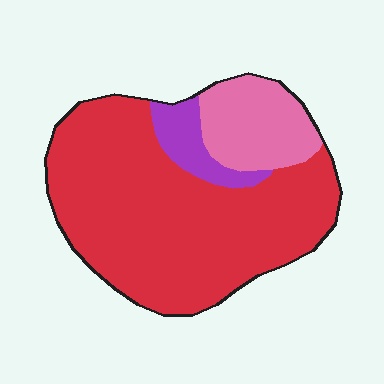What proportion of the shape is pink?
Pink takes up between a sixth and a third of the shape.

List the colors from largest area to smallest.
From largest to smallest: red, pink, purple.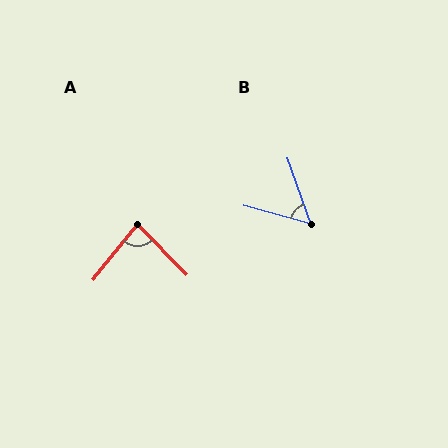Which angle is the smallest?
B, at approximately 56 degrees.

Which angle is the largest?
A, at approximately 83 degrees.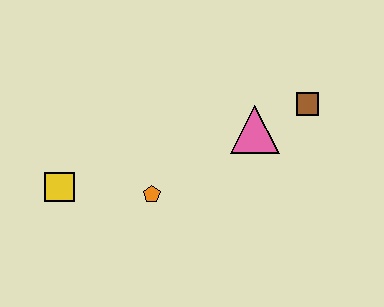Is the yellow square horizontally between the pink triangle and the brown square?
No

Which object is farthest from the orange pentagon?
The brown square is farthest from the orange pentagon.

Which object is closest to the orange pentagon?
The yellow square is closest to the orange pentagon.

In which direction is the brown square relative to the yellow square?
The brown square is to the right of the yellow square.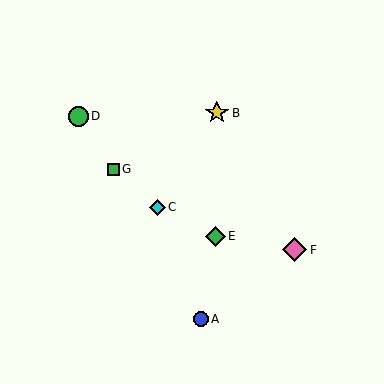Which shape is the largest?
The pink diamond (labeled F) is the largest.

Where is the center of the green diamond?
The center of the green diamond is at (215, 236).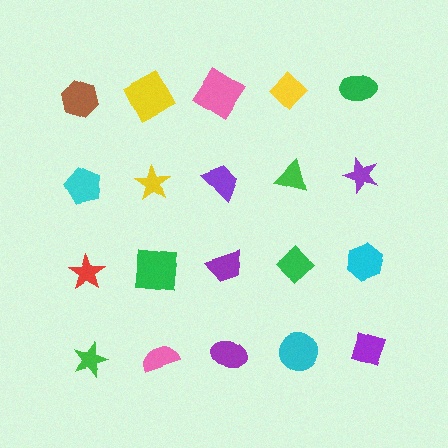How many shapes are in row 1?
5 shapes.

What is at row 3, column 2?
A green square.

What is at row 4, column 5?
A purple diamond.